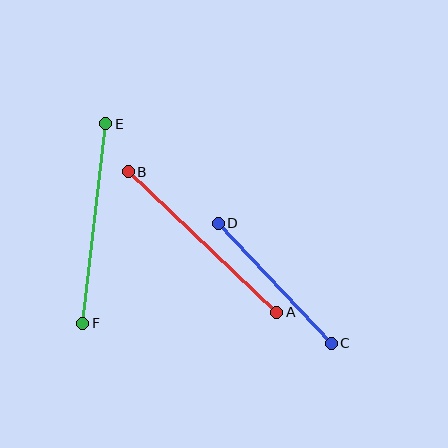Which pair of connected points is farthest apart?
Points A and B are farthest apart.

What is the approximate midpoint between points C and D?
The midpoint is at approximately (275, 283) pixels.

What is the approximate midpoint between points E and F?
The midpoint is at approximately (94, 223) pixels.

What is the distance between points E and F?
The distance is approximately 201 pixels.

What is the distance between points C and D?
The distance is approximately 165 pixels.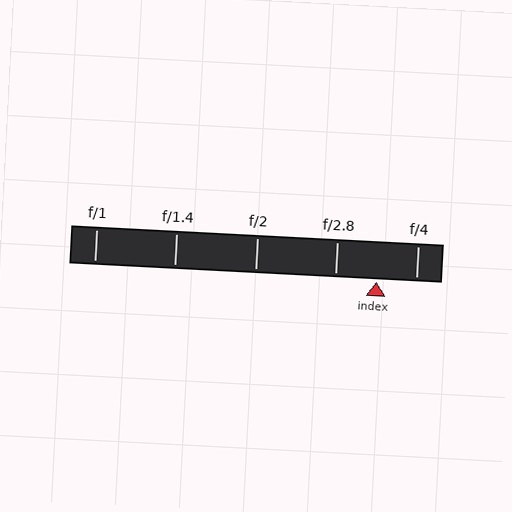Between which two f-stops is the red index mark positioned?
The index mark is between f/2.8 and f/4.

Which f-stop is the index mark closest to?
The index mark is closest to f/4.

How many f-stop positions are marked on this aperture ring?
There are 5 f-stop positions marked.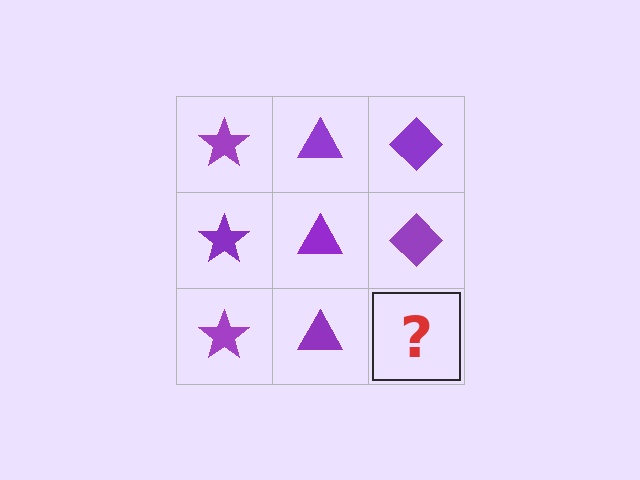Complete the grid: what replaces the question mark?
The question mark should be replaced with a purple diamond.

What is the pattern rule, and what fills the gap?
The rule is that each column has a consistent shape. The gap should be filled with a purple diamond.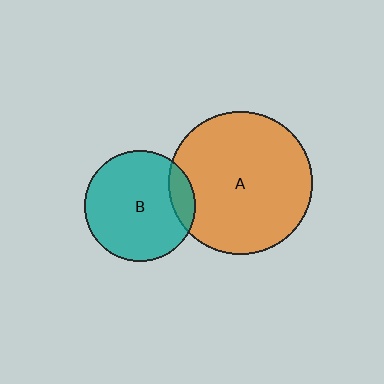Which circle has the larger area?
Circle A (orange).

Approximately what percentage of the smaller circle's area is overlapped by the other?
Approximately 15%.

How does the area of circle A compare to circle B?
Approximately 1.7 times.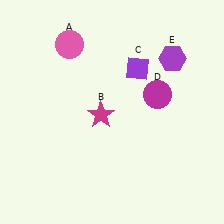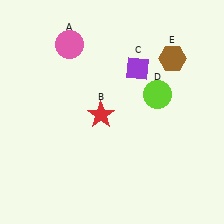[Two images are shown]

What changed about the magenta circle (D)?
In Image 1, D is magenta. In Image 2, it changed to lime.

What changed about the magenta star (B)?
In Image 1, B is magenta. In Image 2, it changed to red.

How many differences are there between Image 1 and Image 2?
There are 3 differences between the two images.